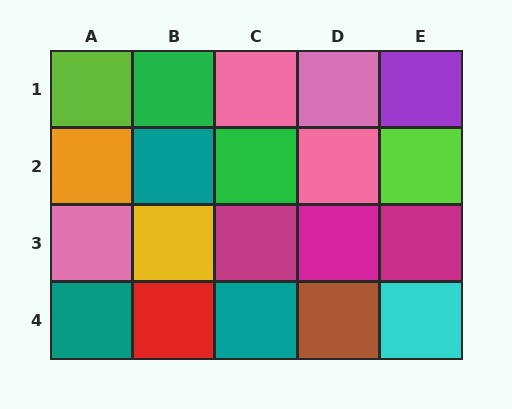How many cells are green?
2 cells are green.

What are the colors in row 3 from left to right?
Pink, yellow, magenta, magenta, magenta.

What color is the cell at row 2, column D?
Pink.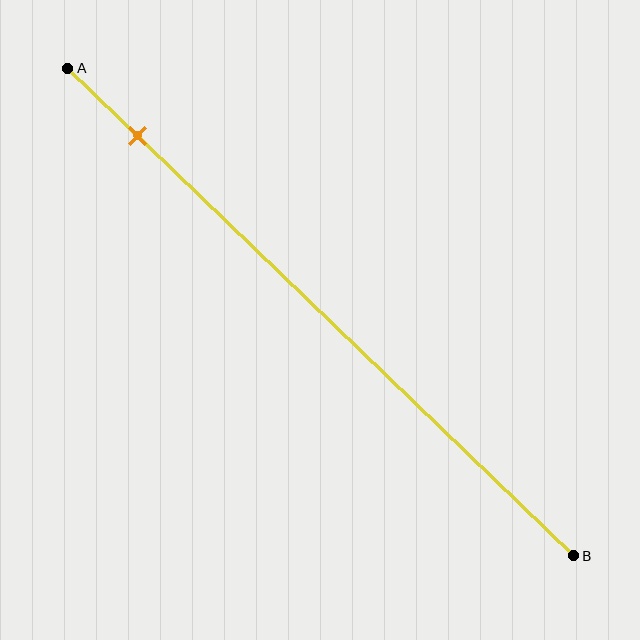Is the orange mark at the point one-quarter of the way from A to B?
No, the mark is at about 15% from A, not at the 25% one-quarter point.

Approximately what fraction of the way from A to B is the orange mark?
The orange mark is approximately 15% of the way from A to B.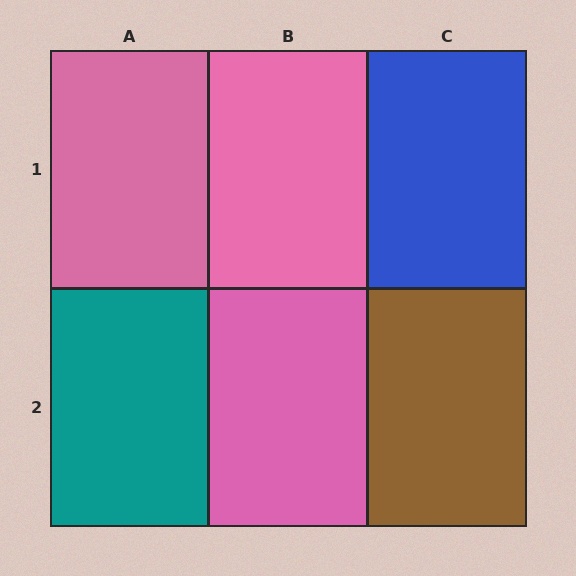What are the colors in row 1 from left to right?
Pink, pink, blue.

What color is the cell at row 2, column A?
Teal.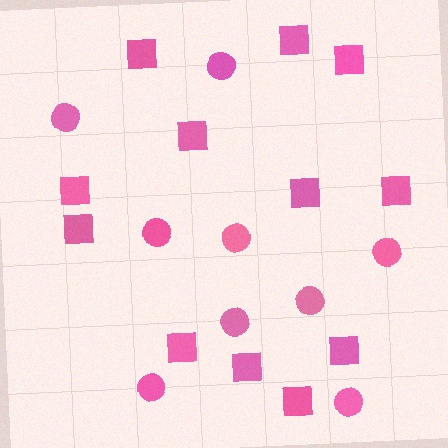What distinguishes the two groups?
There are 2 groups: one group of squares (12) and one group of circles (9).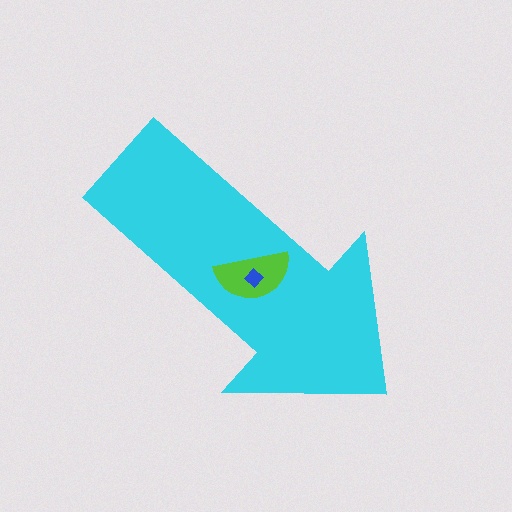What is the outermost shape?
The cyan arrow.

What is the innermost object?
The blue diamond.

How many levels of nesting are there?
3.